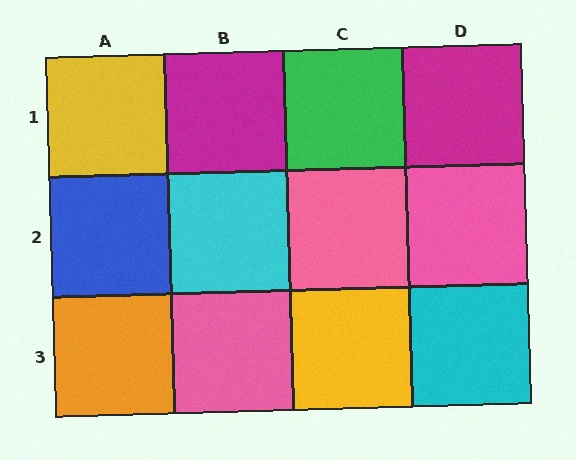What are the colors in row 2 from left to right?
Blue, cyan, pink, pink.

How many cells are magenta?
2 cells are magenta.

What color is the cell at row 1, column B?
Magenta.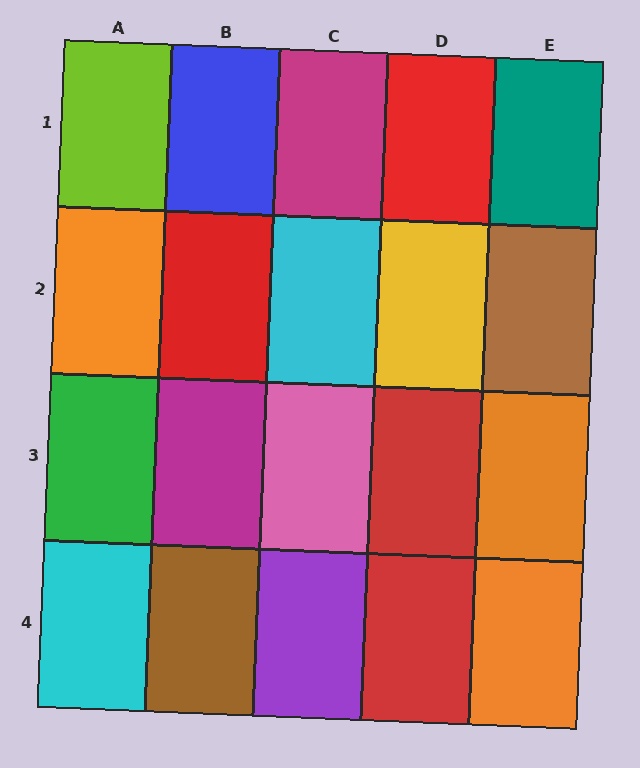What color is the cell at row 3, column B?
Magenta.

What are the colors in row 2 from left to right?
Orange, red, cyan, yellow, brown.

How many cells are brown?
2 cells are brown.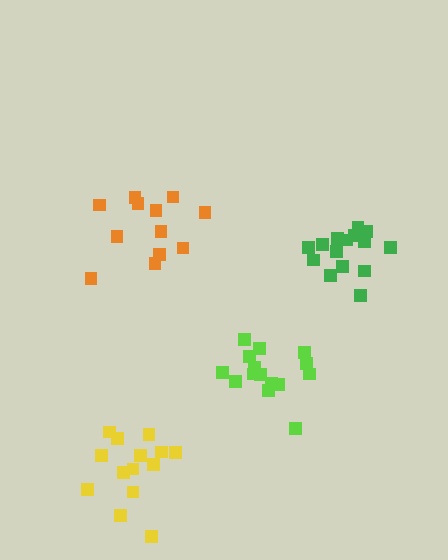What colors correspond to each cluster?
The clusters are colored: lime, yellow, orange, green.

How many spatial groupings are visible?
There are 4 spatial groupings.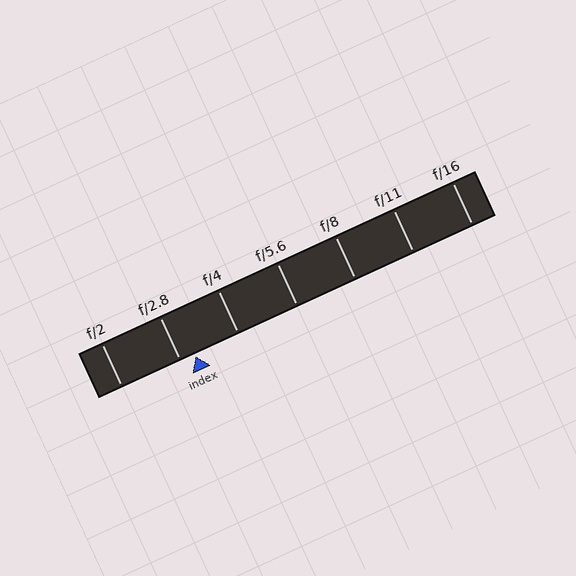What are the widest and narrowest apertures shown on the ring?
The widest aperture shown is f/2 and the narrowest is f/16.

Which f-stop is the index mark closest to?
The index mark is closest to f/2.8.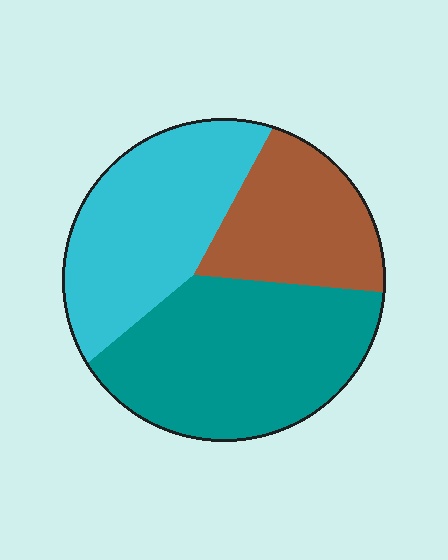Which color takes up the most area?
Teal, at roughly 40%.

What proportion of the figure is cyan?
Cyan takes up about one third (1/3) of the figure.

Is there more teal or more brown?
Teal.